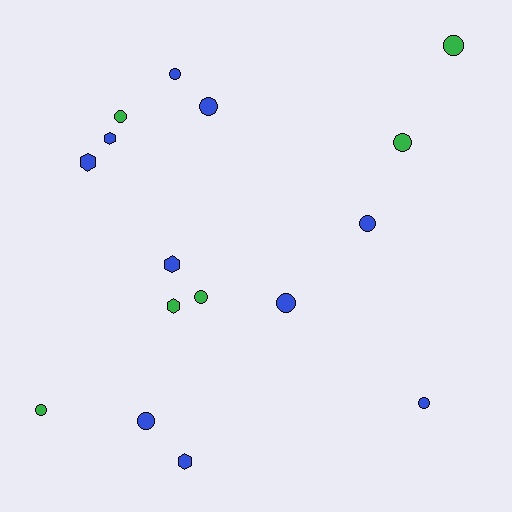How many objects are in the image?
There are 16 objects.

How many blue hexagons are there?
There are 4 blue hexagons.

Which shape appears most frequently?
Circle, with 11 objects.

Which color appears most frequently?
Blue, with 10 objects.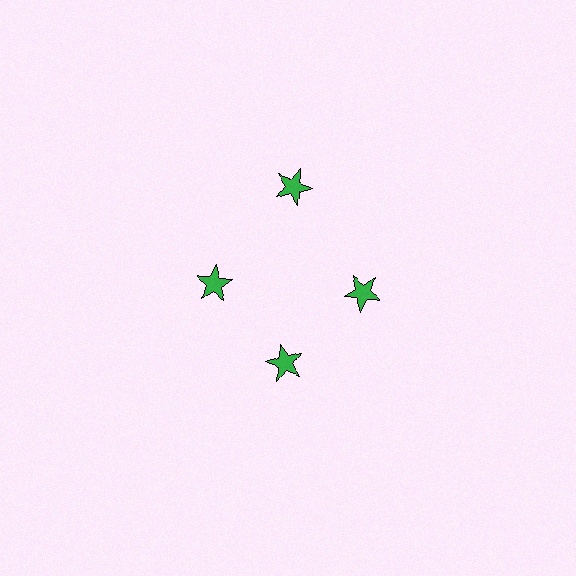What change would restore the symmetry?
The symmetry would be restored by moving it inward, back onto the ring so that all 4 stars sit at equal angles and equal distance from the center.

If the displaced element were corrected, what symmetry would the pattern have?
It would have 4-fold rotational symmetry — the pattern would map onto itself every 90 degrees.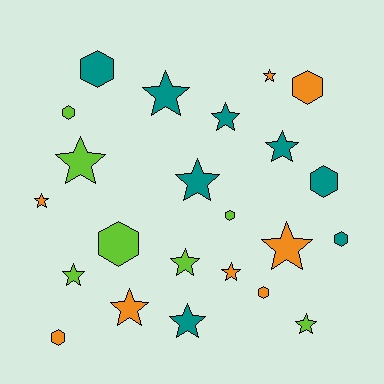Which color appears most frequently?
Orange, with 8 objects.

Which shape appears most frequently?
Star, with 14 objects.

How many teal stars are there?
There are 5 teal stars.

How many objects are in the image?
There are 23 objects.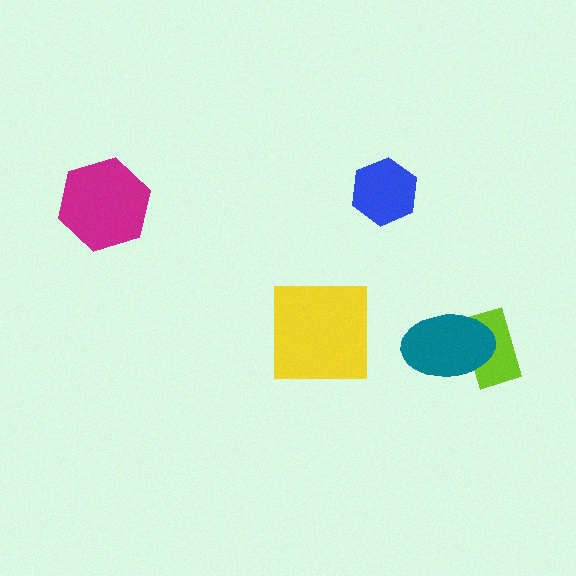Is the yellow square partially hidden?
No, no other shape covers it.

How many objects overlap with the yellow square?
0 objects overlap with the yellow square.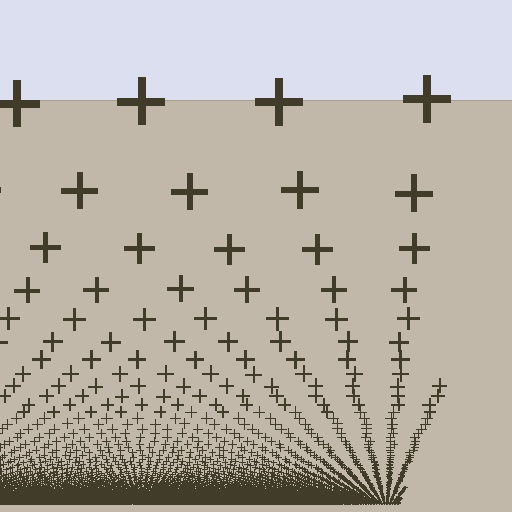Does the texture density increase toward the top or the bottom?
Density increases toward the bottom.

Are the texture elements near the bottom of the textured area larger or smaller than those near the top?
Smaller. The gradient is inverted — elements near the bottom are smaller and denser.